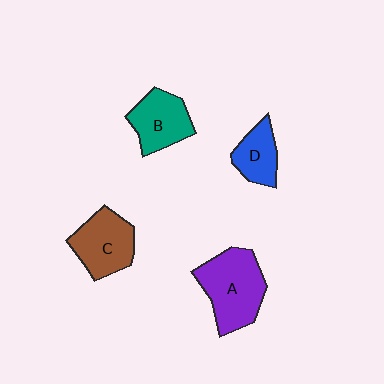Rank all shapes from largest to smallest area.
From largest to smallest: A (purple), C (brown), B (teal), D (blue).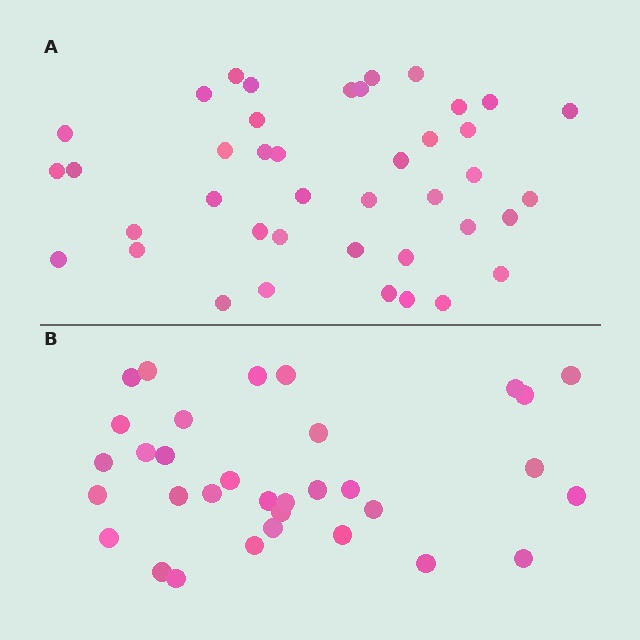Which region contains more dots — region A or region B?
Region A (the top region) has more dots.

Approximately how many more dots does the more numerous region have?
Region A has roughly 8 or so more dots than region B.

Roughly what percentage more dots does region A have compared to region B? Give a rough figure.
About 25% more.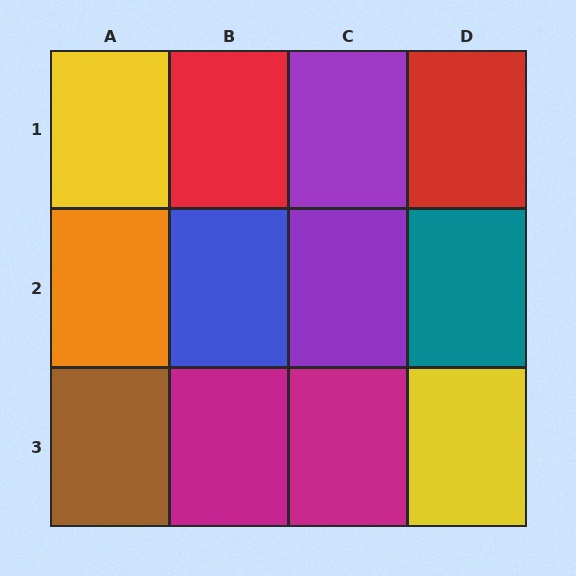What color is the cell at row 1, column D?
Red.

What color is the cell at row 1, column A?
Yellow.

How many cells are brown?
1 cell is brown.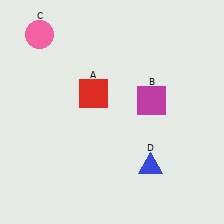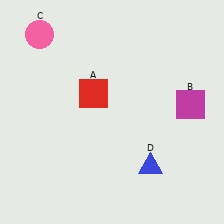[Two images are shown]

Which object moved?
The magenta square (B) moved right.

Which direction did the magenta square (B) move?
The magenta square (B) moved right.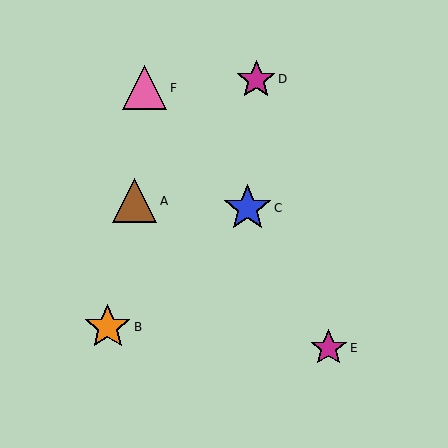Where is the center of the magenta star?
The center of the magenta star is at (329, 348).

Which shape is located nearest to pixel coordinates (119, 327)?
The orange star (labeled B) at (108, 327) is nearest to that location.